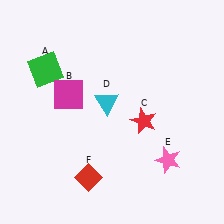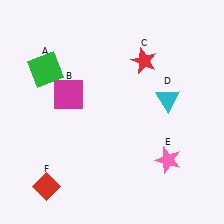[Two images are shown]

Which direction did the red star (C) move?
The red star (C) moved up.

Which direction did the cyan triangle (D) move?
The cyan triangle (D) moved right.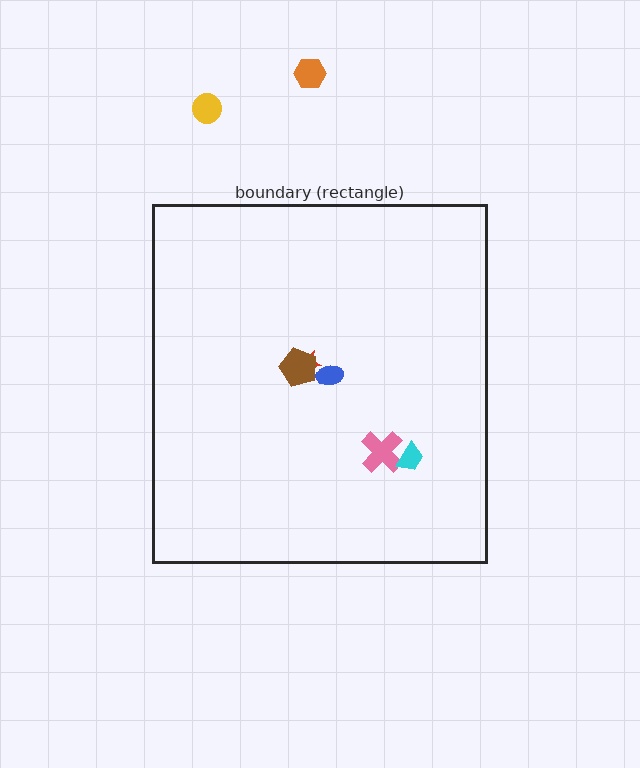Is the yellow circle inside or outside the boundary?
Outside.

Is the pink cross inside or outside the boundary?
Inside.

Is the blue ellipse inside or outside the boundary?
Inside.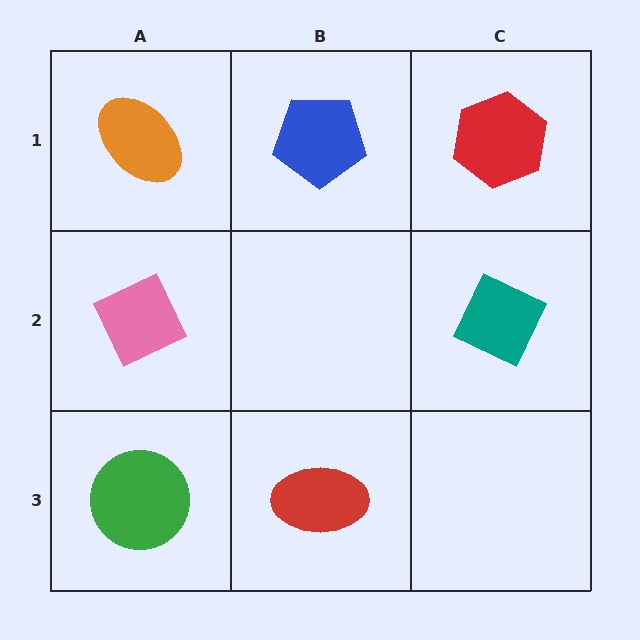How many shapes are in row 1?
3 shapes.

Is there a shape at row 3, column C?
No, that cell is empty.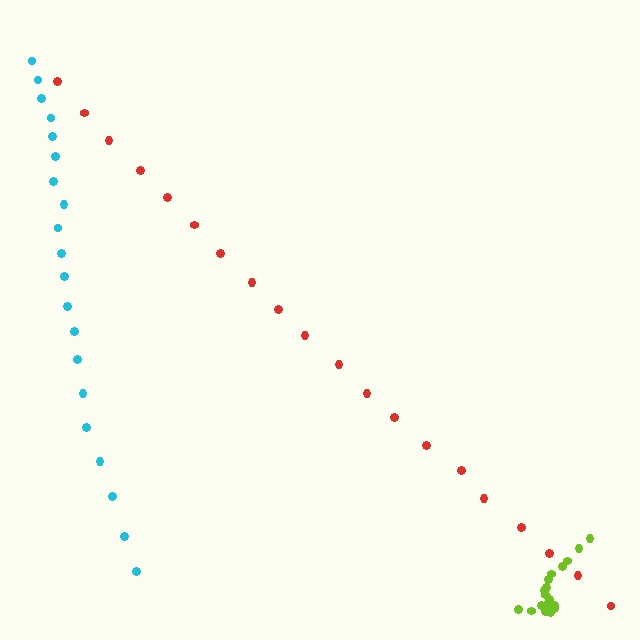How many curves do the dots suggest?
There are 3 distinct paths.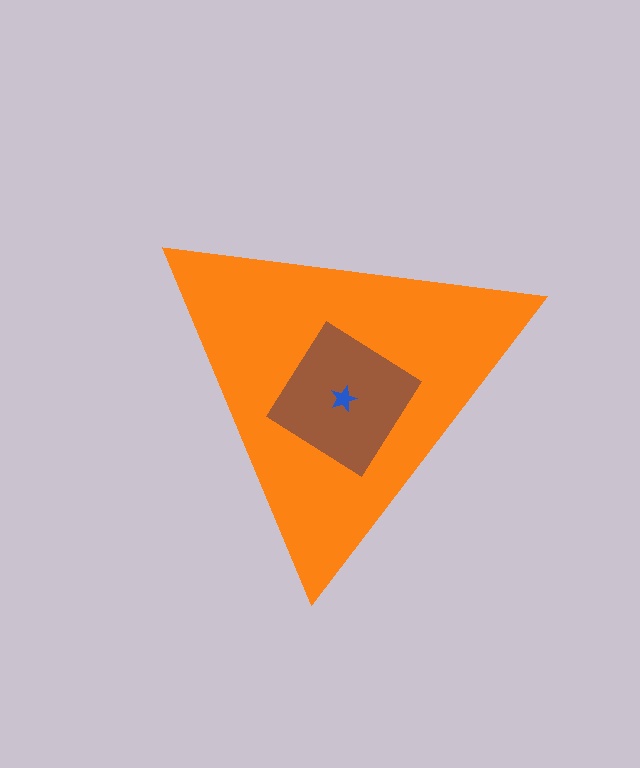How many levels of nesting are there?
3.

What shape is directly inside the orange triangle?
The brown diamond.